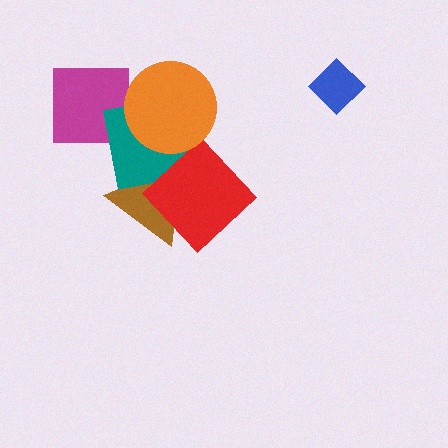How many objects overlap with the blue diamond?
0 objects overlap with the blue diamond.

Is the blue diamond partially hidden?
No, no other shape covers it.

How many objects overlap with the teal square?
3 objects overlap with the teal square.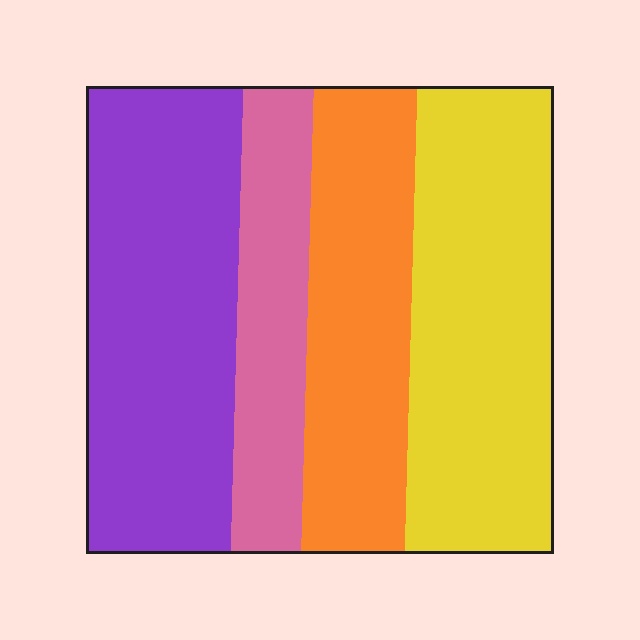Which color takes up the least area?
Pink, at roughly 15%.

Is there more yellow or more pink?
Yellow.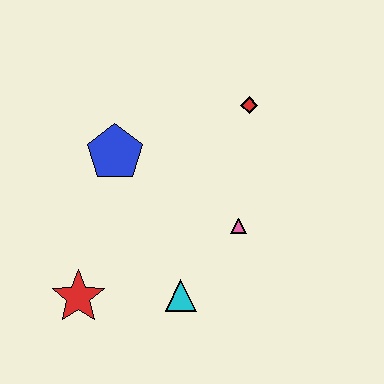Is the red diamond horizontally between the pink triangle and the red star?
No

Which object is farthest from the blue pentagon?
The cyan triangle is farthest from the blue pentagon.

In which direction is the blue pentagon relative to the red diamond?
The blue pentagon is to the left of the red diamond.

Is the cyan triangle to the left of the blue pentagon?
No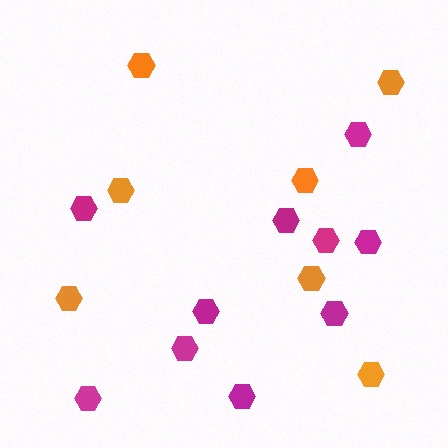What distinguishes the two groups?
There are 2 groups: one group of magenta hexagons (10) and one group of orange hexagons (7).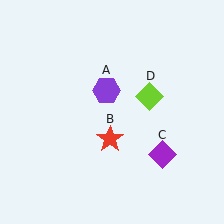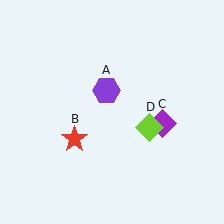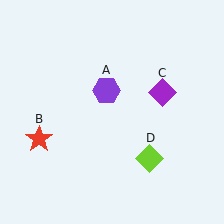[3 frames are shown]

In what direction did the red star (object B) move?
The red star (object B) moved left.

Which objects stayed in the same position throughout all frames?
Purple hexagon (object A) remained stationary.